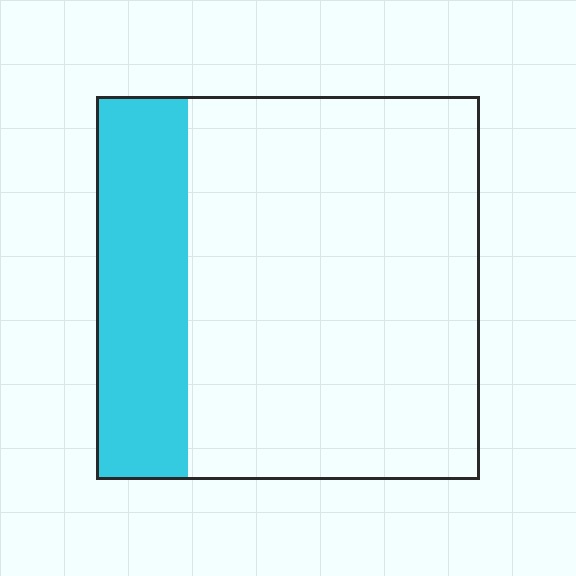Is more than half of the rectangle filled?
No.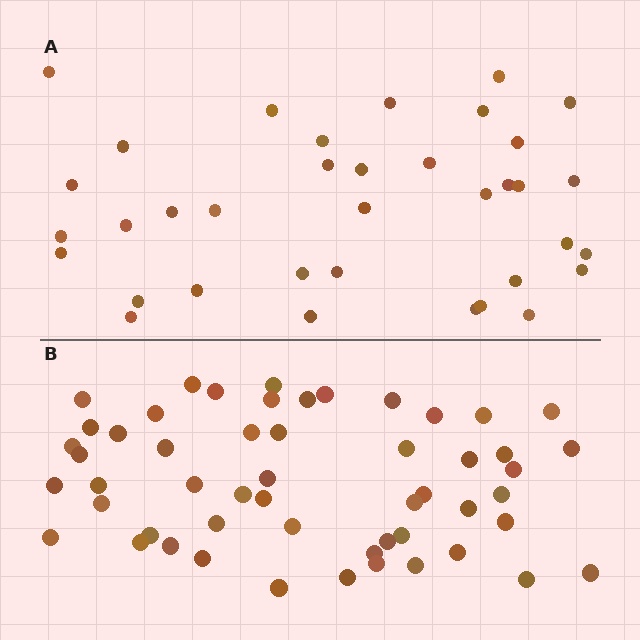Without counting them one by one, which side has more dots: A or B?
Region B (the bottom region) has more dots.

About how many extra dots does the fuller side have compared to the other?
Region B has approximately 15 more dots than region A.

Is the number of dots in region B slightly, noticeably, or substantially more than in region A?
Region B has substantially more. The ratio is roughly 1.5 to 1.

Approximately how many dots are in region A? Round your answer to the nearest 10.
About 40 dots. (The exact count is 36, which rounds to 40.)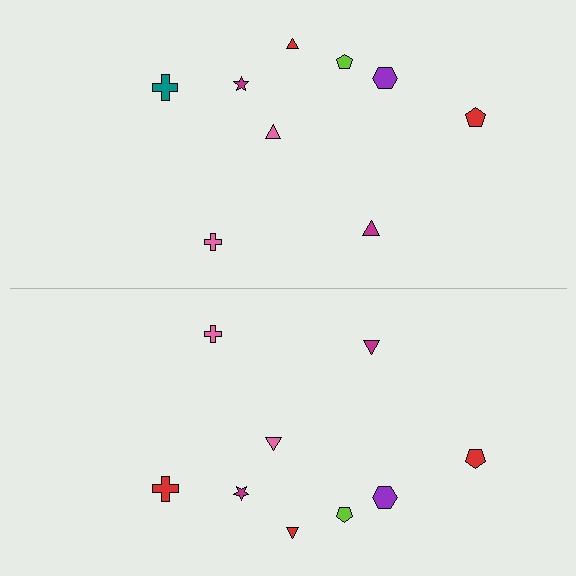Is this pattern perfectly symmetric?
No, the pattern is not perfectly symmetric. The red cross on the bottom side breaks the symmetry — its mirror counterpart is teal.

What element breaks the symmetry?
The red cross on the bottom side breaks the symmetry — its mirror counterpart is teal.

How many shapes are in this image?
There are 18 shapes in this image.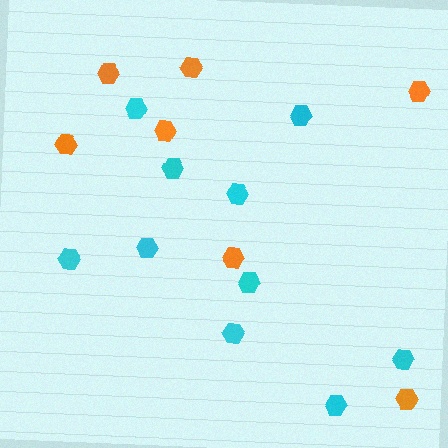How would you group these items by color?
There are 2 groups: one group of orange hexagons (7) and one group of cyan hexagons (10).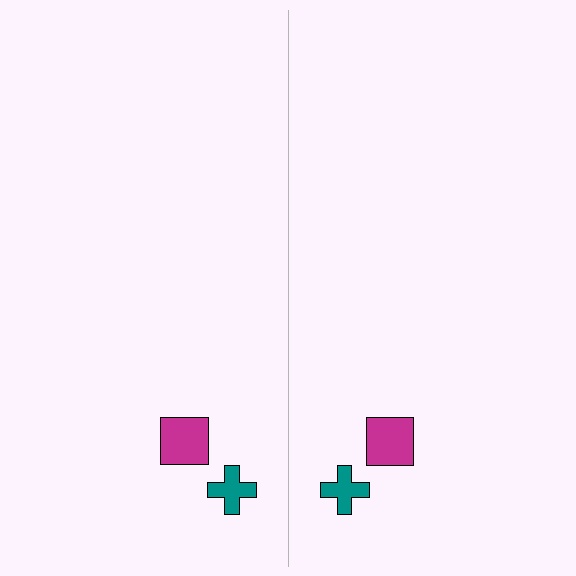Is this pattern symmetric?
Yes, this pattern has bilateral (reflection) symmetry.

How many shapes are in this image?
There are 4 shapes in this image.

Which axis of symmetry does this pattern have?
The pattern has a vertical axis of symmetry running through the center of the image.